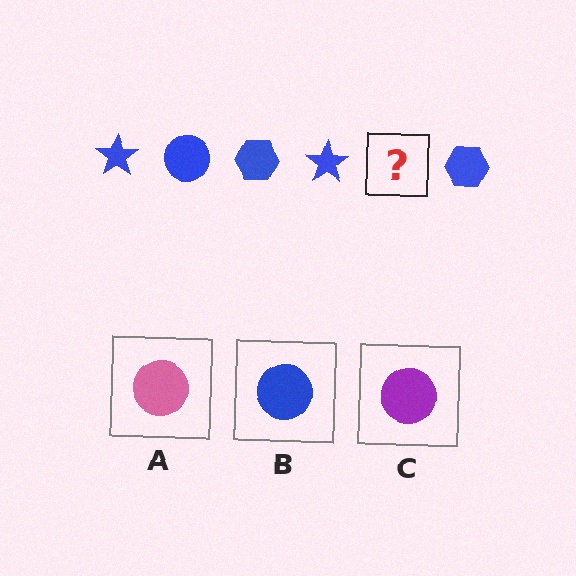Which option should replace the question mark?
Option B.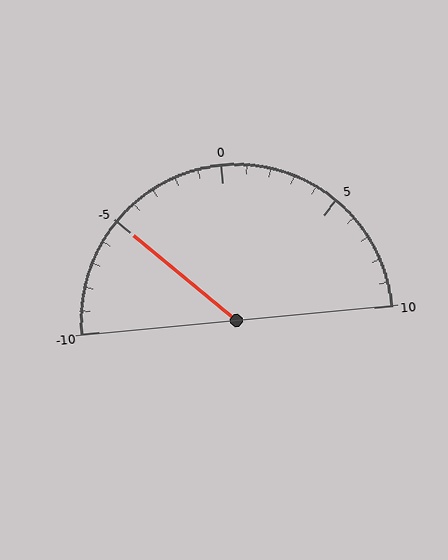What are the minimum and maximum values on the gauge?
The gauge ranges from -10 to 10.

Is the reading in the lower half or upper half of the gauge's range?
The reading is in the lower half of the range (-10 to 10).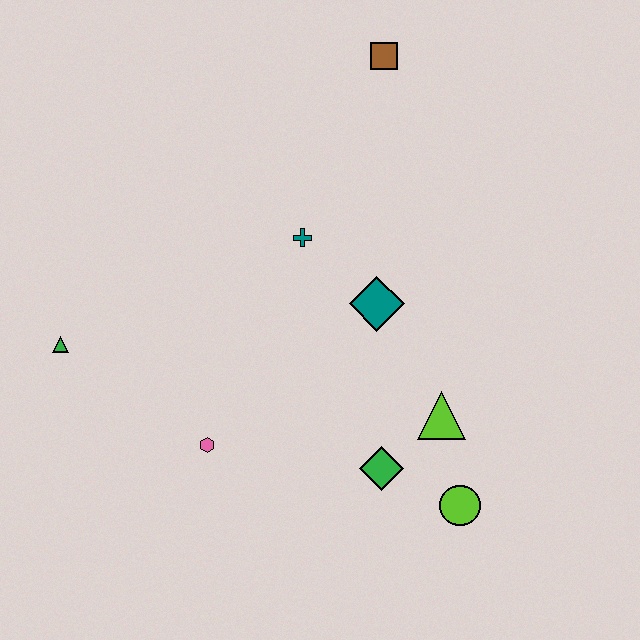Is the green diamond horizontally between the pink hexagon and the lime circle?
Yes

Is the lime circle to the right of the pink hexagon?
Yes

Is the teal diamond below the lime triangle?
No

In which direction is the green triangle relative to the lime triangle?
The green triangle is to the left of the lime triangle.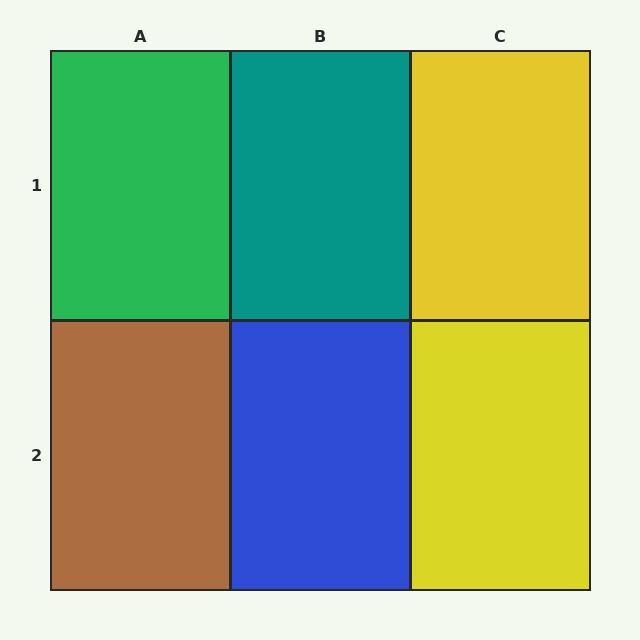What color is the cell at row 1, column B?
Teal.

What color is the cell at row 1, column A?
Green.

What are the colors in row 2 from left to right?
Brown, blue, yellow.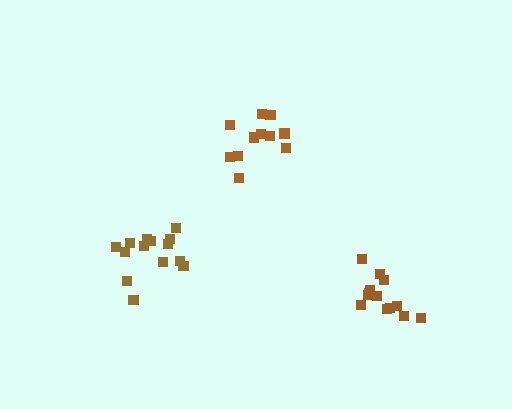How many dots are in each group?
Group 1: 14 dots, Group 2: 12 dots, Group 3: 13 dots (39 total).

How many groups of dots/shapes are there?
There are 3 groups.